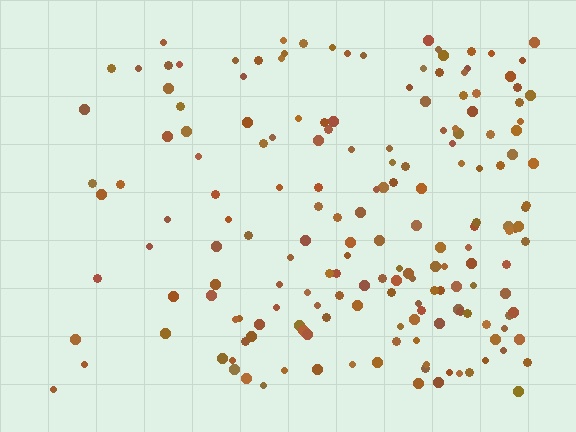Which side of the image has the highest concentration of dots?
The right.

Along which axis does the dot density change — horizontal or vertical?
Horizontal.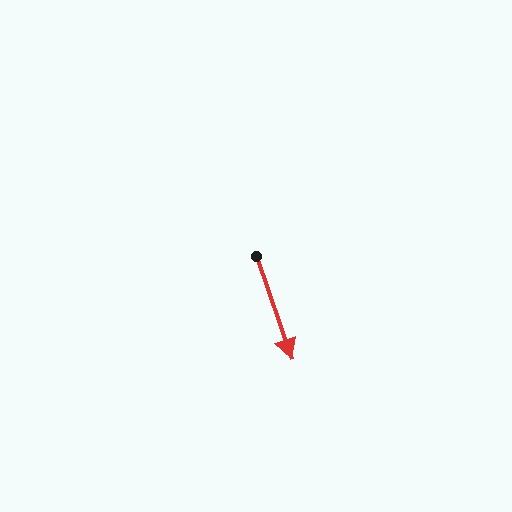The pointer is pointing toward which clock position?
Roughly 5 o'clock.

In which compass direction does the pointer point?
South.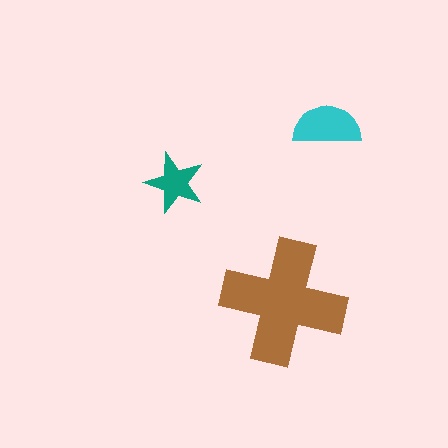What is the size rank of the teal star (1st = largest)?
3rd.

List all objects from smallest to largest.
The teal star, the cyan semicircle, the brown cross.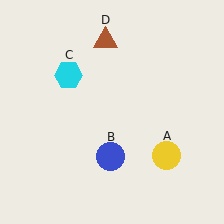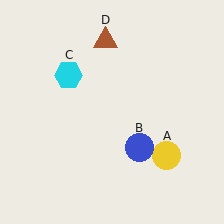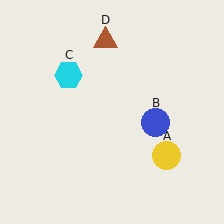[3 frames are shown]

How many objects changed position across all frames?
1 object changed position: blue circle (object B).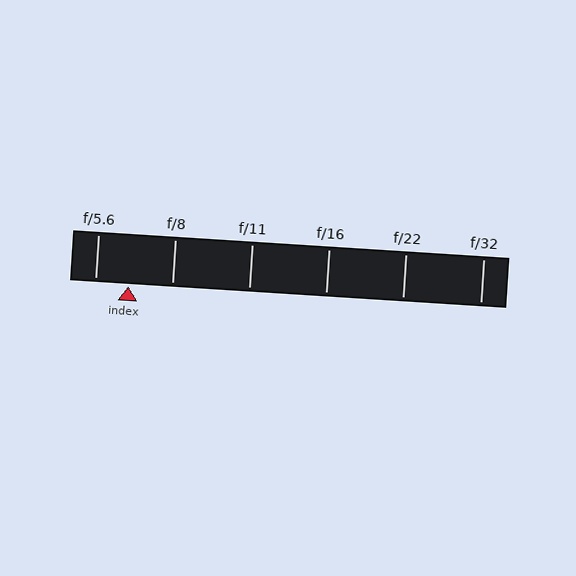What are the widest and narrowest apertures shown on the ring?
The widest aperture shown is f/5.6 and the narrowest is f/32.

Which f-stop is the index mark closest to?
The index mark is closest to f/5.6.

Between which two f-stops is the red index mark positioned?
The index mark is between f/5.6 and f/8.